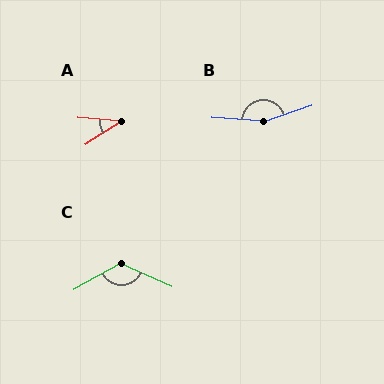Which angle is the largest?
B, at approximately 158 degrees.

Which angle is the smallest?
A, at approximately 37 degrees.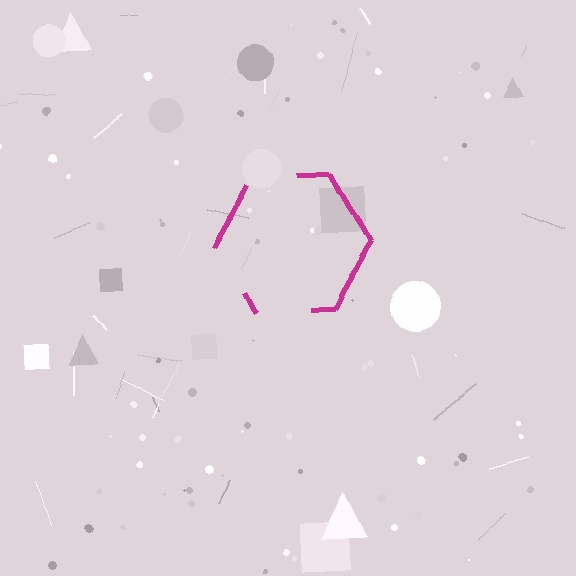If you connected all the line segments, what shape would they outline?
They would outline a hexagon.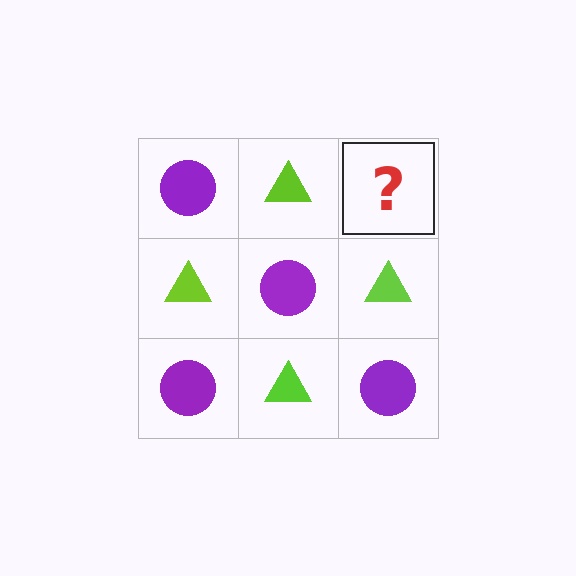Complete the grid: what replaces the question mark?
The question mark should be replaced with a purple circle.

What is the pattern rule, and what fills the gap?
The rule is that it alternates purple circle and lime triangle in a checkerboard pattern. The gap should be filled with a purple circle.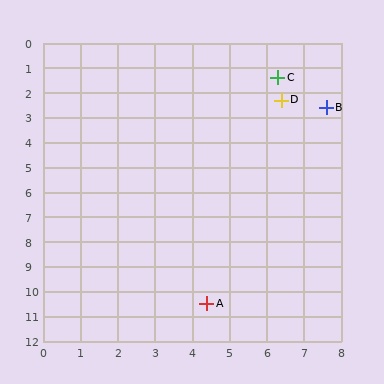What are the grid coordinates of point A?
Point A is at approximately (4.4, 10.5).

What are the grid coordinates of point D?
Point D is at approximately (6.4, 2.3).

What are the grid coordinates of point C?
Point C is at approximately (6.3, 1.4).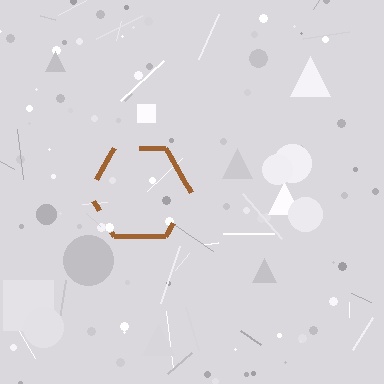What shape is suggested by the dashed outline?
The dashed outline suggests a hexagon.